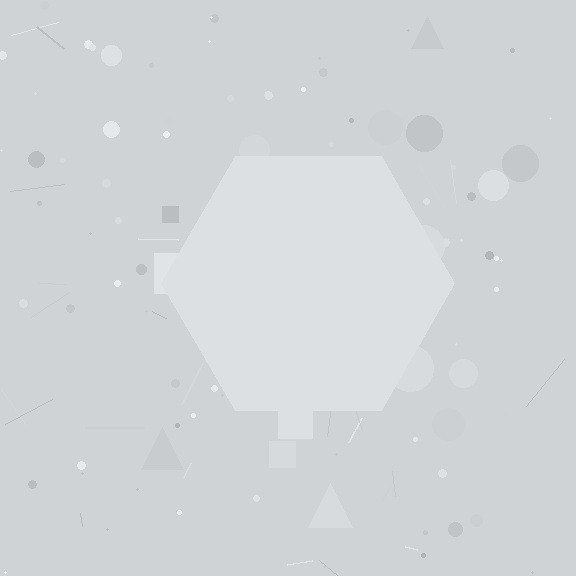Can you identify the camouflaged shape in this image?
The camouflaged shape is a hexagon.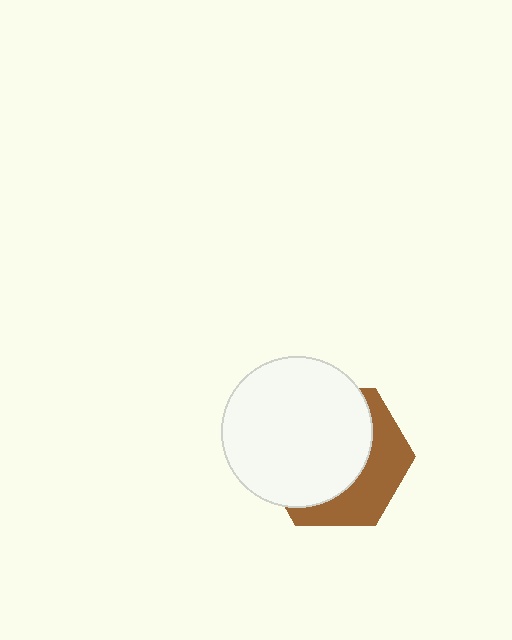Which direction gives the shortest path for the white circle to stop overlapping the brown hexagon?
Moving toward the upper-left gives the shortest separation.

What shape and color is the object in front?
The object in front is a white circle.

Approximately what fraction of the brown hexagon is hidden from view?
Roughly 63% of the brown hexagon is hidden behind the white circle.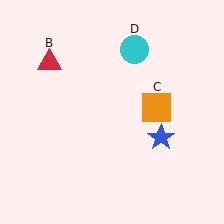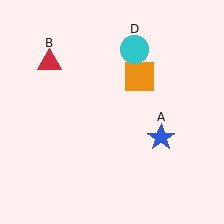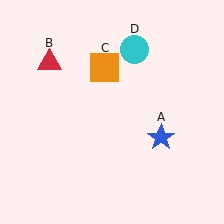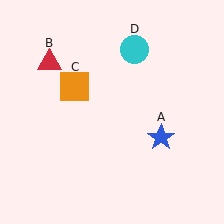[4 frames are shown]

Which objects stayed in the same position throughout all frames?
Blue star (object A) and red triangle (object B) and cyan circle (object D) remained stationary.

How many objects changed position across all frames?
1 object changed position: orange square (object C).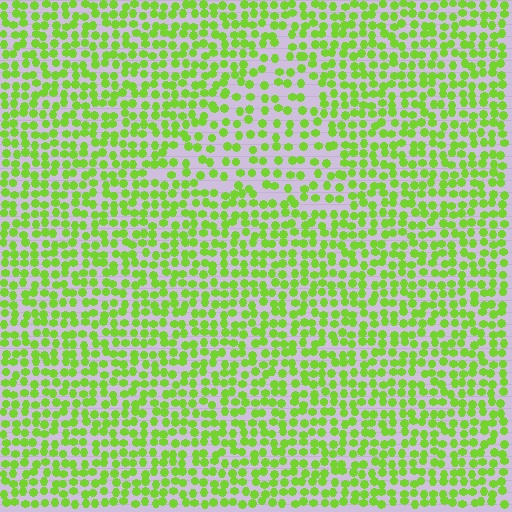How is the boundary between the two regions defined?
The boundary is defined by a change in element density (approximately 1.7x ratio). All elements are the same color, size, and shape.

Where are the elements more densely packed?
The elements are more densely packed outside the triangle boundary.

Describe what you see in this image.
The image contains small lime elements arranged at two different densities. A triangle-shaped region is visible where the elements are less densely packed than the surrounding area.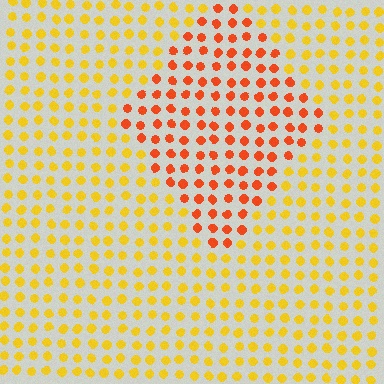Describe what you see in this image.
The image is filled with small yellow elements in a uniform arrangement. A diamond-shaped region is visible where the elements are tinted to a slightly different hue, forming a subtle color boundary.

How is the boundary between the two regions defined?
The boundary is defined purely by a slight shift in hue (about 37 degrees). Spacing, size, and orientation are identical on both sides.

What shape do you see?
I see a diamond.